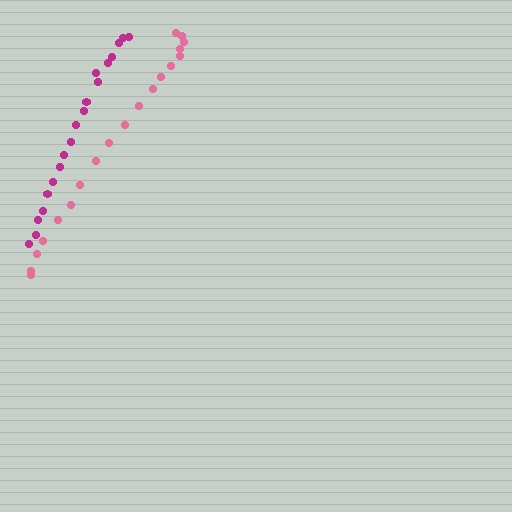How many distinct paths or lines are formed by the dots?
There are 2 distinct paths.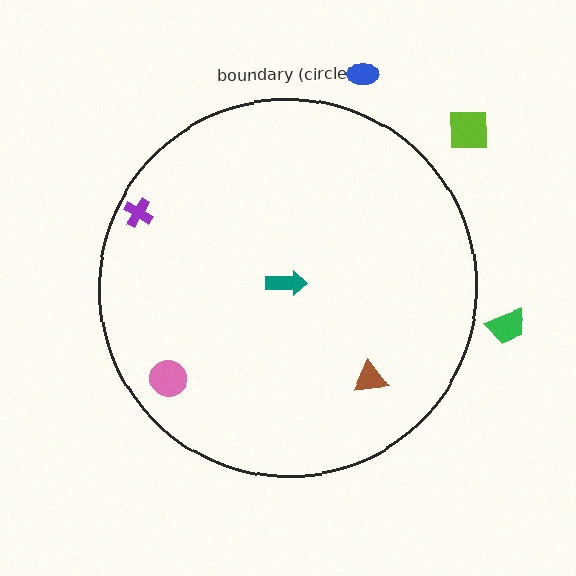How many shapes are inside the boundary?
4 inside, 3 outside.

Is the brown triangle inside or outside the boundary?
Inside.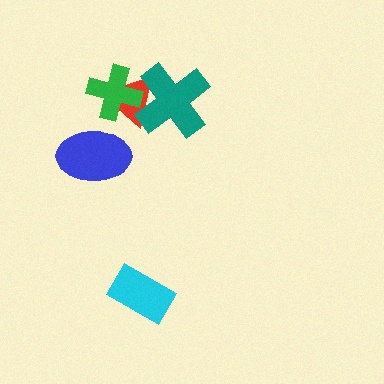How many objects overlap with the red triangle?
2 objects overlap with the red triangle.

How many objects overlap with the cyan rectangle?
0 objects overlap with the cyan rectangle.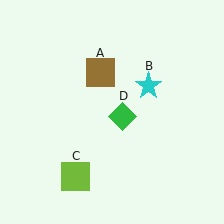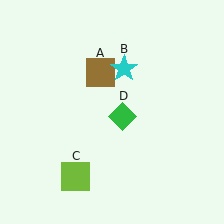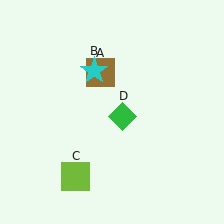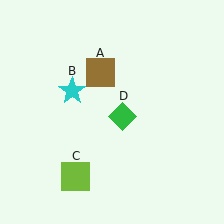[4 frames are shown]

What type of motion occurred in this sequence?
The cyan star (object B) rotated counterclockwise around the center of the scene.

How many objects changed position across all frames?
1 object changed position: cyan star (object B).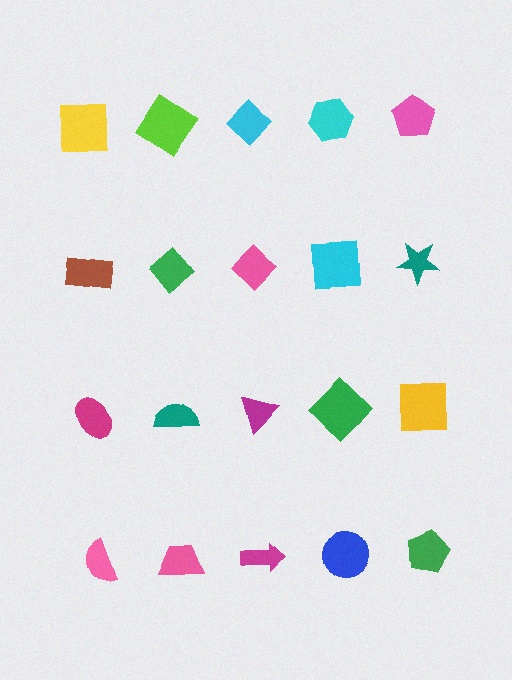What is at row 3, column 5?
A yellow square.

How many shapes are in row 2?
5 shapes.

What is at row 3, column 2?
A teal semicircle.